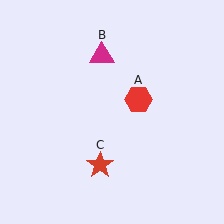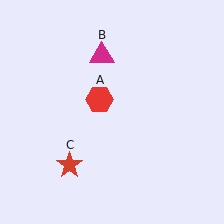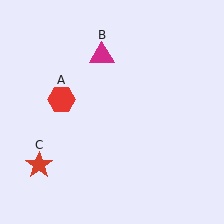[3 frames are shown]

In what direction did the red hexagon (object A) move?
The red hexagon (object A) moved left.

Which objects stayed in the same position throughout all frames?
Magenta triangle (object B) remained stationary.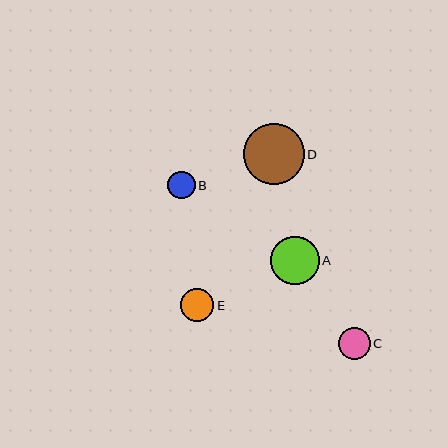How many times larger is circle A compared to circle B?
Circle A is approximately 1.7 times the size of circle B.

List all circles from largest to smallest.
From largest to smallest: D, A, E, C, B.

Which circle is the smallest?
Circle B is the smallest with a size of approximately 28 pixels.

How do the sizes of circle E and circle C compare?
Circle E and circle C are approximately the same size.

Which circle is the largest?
Circle D is the largest with a size of approximately 61 pixels.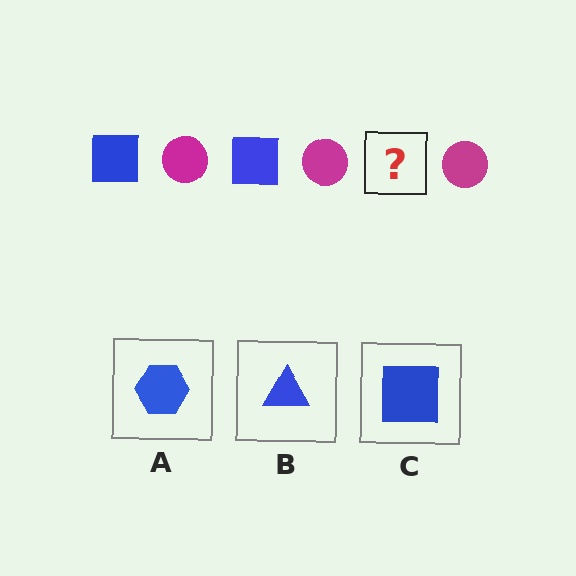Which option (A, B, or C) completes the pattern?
C.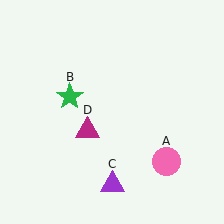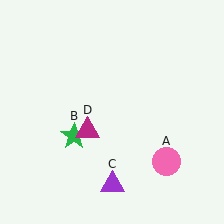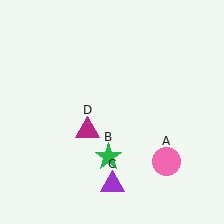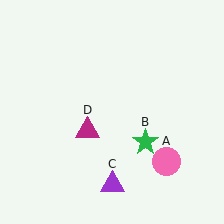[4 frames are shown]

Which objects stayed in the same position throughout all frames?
Pink circle (object A) and purple triangle (object C) and magenta triangle (object D) remained stationary.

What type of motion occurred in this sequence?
The green star (object B) rotated counterclockwise around the center of the scene.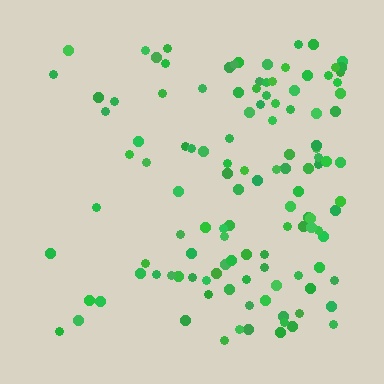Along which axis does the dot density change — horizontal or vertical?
Horizontal.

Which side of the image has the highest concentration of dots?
The right.